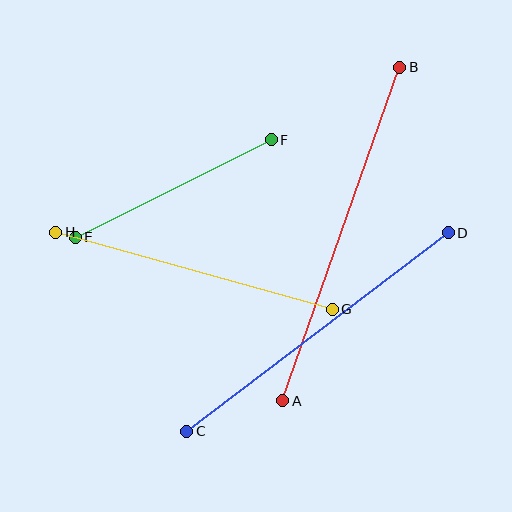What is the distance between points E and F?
The distance is approximately 219 pixels.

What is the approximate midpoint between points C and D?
The midpoint is at approximately (318, 332) pixels.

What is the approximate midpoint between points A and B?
The midpoint is at approximately (341, 234) pixels.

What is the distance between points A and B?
The distance is approximately 353 pixels.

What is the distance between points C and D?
The distance is approximately 328 pixels.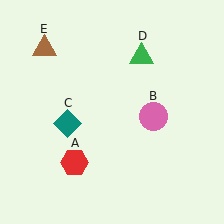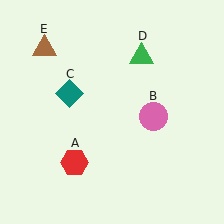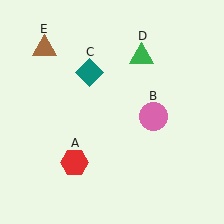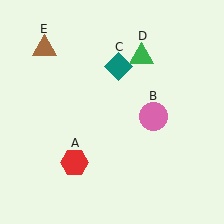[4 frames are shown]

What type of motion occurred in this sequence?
The teal diamond (object C) rotated clockwise around the center of the scene.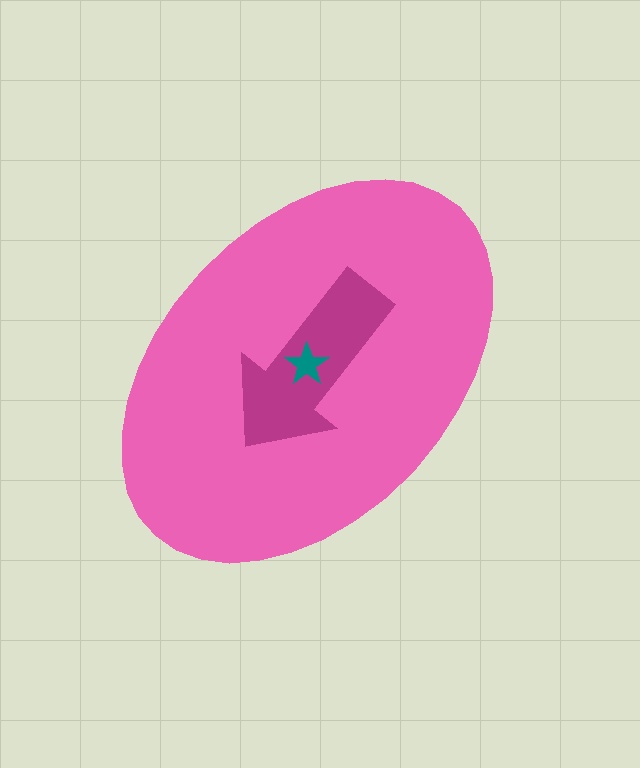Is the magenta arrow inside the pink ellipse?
Yes.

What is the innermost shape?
The teal star.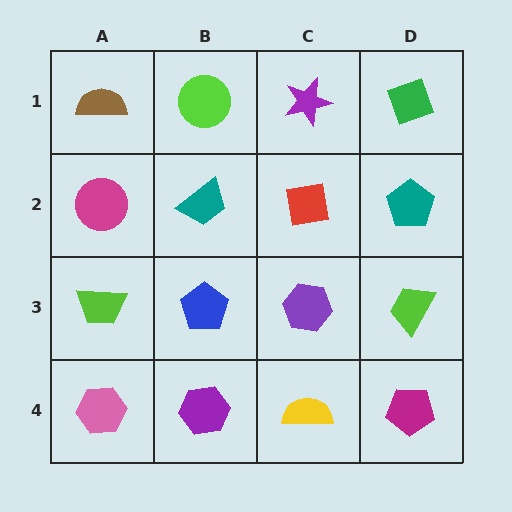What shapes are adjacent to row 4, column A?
A lime trapezoid (row 3, column A), a purple hexagon (row 4, column B).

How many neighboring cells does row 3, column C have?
4.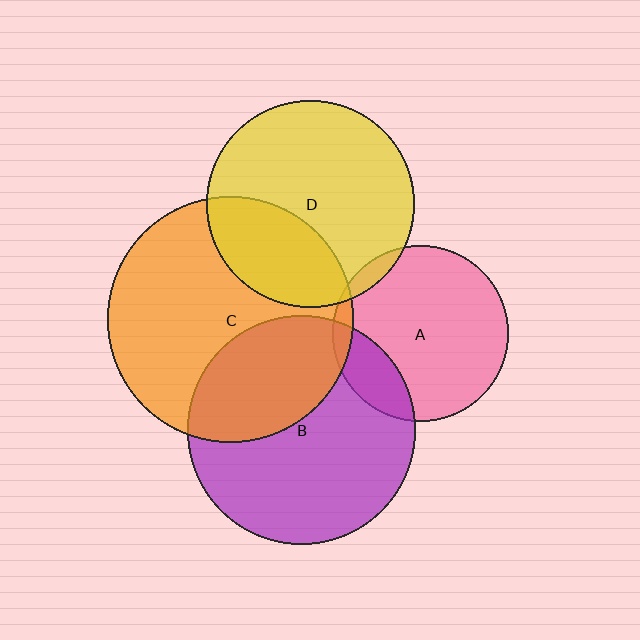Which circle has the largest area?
Circle C (orange).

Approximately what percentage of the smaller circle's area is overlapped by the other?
Approximately 30%.